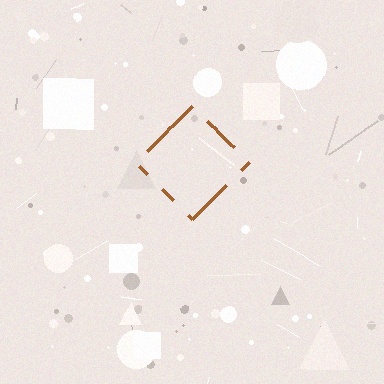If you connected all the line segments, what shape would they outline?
They would outline a diamond.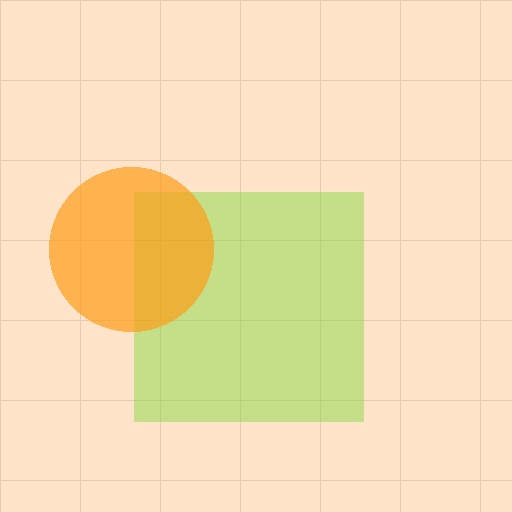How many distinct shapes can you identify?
There are 2 distinct shapes: a lime square, an orange circle.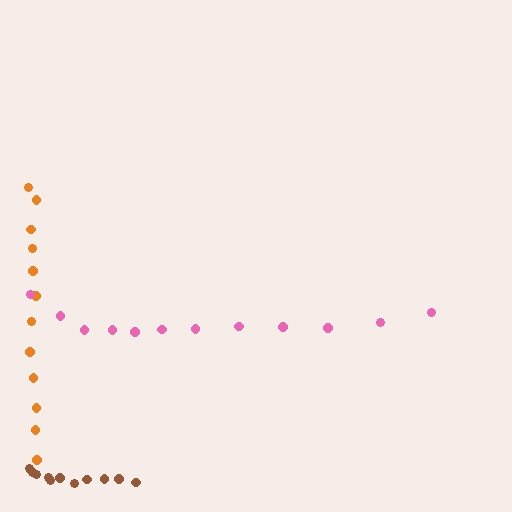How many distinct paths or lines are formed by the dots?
There are 3 distinct paths.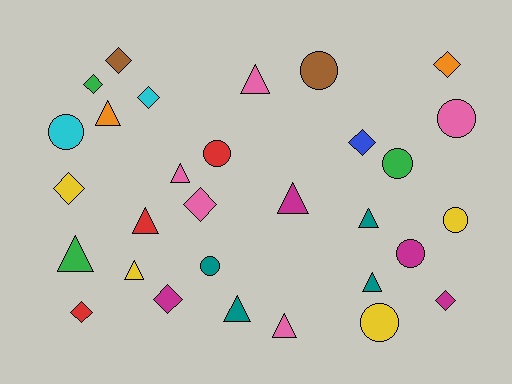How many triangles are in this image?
There are 11 triangles.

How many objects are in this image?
There are 30 objects.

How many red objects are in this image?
There are 3 red objects.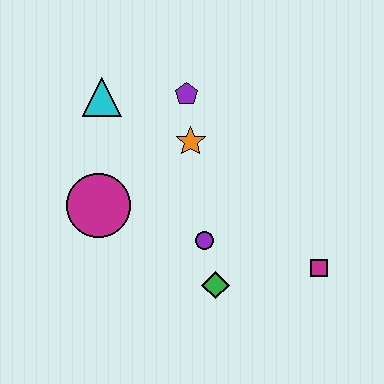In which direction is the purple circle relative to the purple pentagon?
The purple circle is below the purple pentagon.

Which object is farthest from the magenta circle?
The magenta square is farthest from the magenta circle.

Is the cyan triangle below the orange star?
No